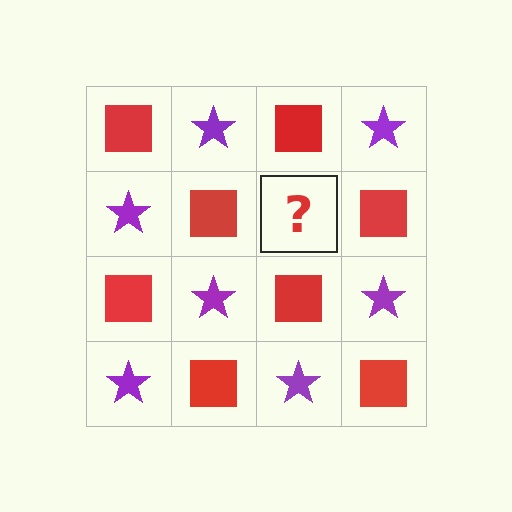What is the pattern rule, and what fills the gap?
The rule is that it alternates red square and purple star in a checkerboard pattern. The gap should be filled with a purple star.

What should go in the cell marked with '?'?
The missing cell should contain a purple star.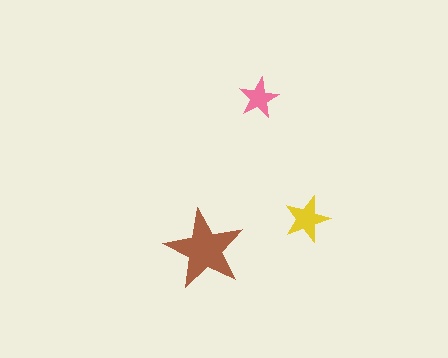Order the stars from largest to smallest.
the brown one, the yellow one, the pink one.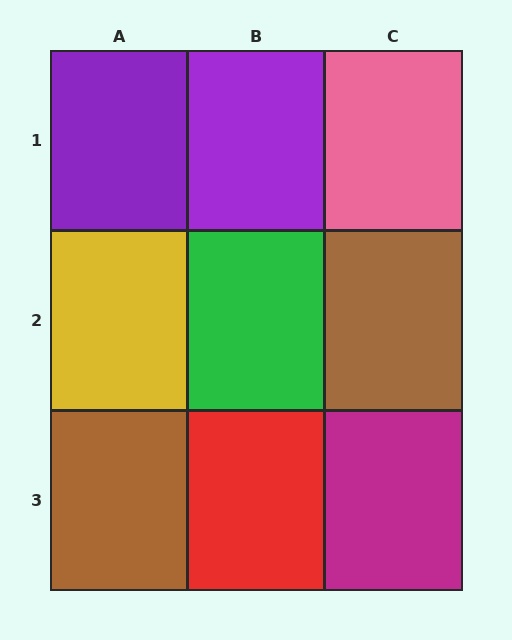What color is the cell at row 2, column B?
Green.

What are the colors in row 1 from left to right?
Purple, purple, pink.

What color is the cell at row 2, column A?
Yellow.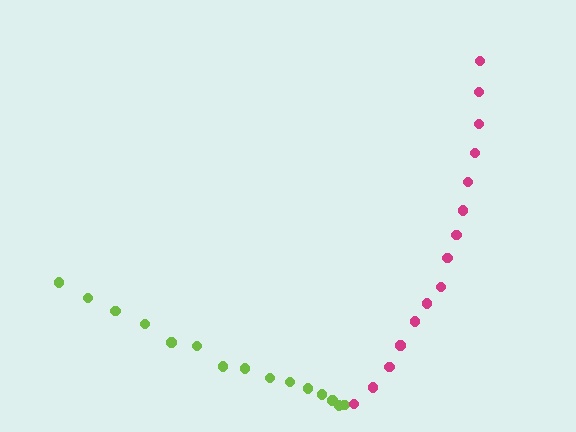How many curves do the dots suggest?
There are 2 distinct paths.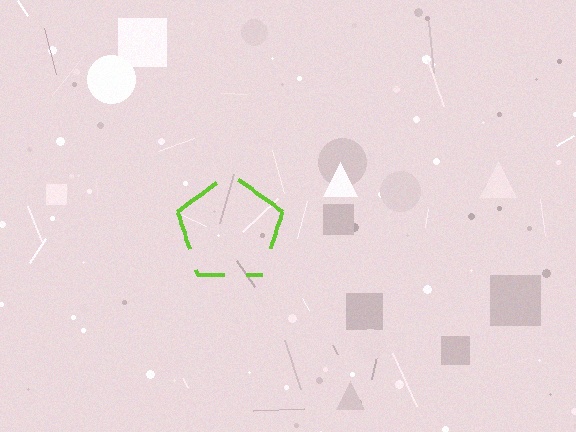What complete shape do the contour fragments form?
The contour fragments form a pentagon.